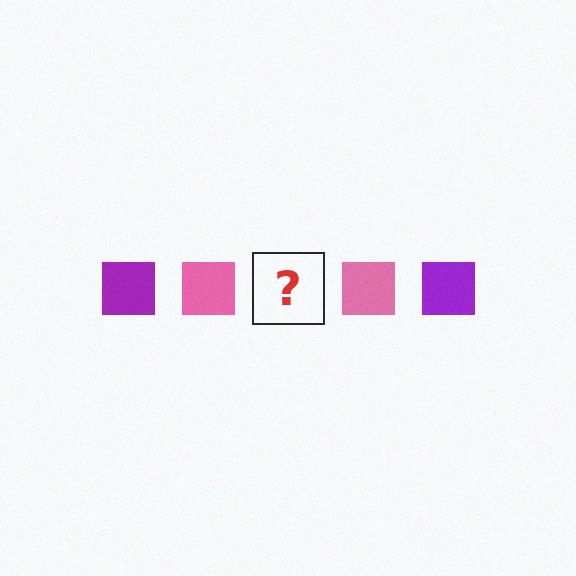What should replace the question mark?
The question mark should be replaced with a purple square.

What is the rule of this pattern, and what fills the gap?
The rule is that the pattern cycles through purple, pink squares. The gap should be filled with a purple square.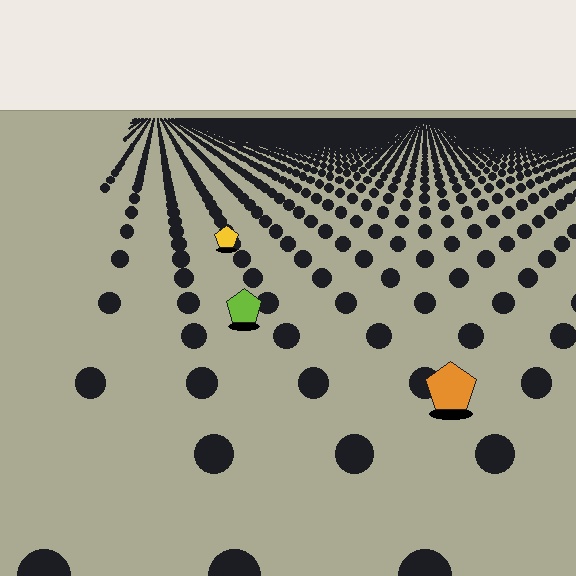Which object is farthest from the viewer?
The yellow pentagon is farthest from the viewer. It appears smaller and the ground texture around it is denser.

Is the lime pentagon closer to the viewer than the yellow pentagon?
Yes. The lime pentagon is closer — you can tell from the texture gradient: the ground texture is coarser near it.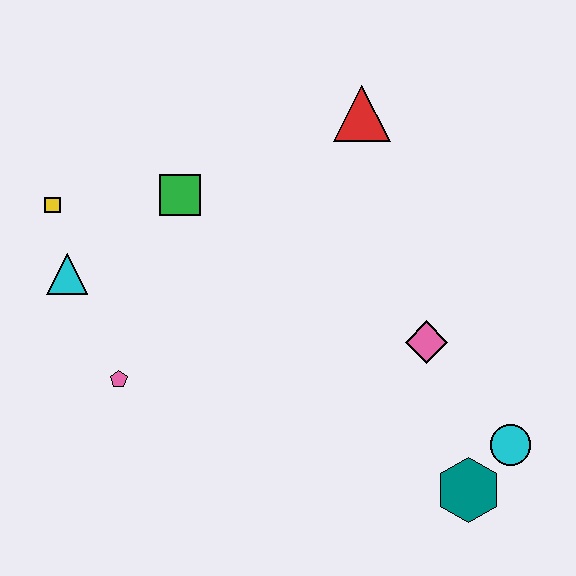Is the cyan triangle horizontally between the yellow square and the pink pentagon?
Yes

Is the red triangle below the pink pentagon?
No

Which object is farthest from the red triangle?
The teal hexagon is farthest from the red triangle.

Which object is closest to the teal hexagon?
The cyan circle is closest to the teal hexagon.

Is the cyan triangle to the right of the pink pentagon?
No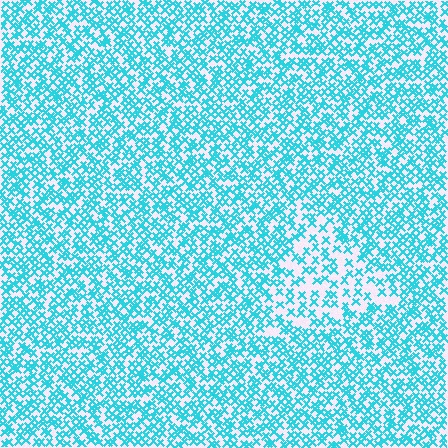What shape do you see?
I see a triangle.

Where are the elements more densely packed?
The elements are more densely packed outside the triangle boundary.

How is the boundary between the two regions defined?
The boundary is defined by a change in element density (approximately 1.9x ratio). All elements are the same color, size, and shape.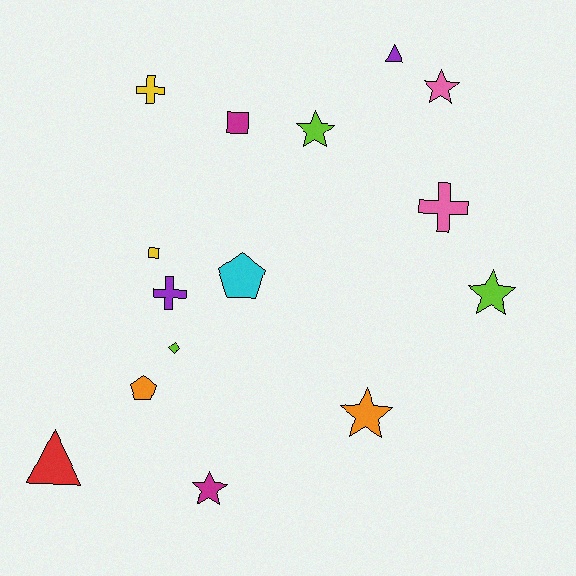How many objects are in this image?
There are 15 objects.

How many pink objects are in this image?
There are 2 pink objects.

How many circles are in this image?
There are no circles.